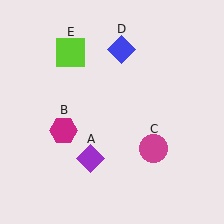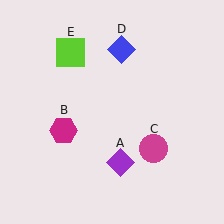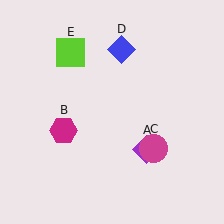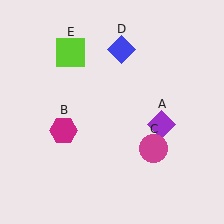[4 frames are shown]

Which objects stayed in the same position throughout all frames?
Magenta hexagon (object B) and magenta circle (object C) and blue diamond (object D) and lime square (object E) remained stationary.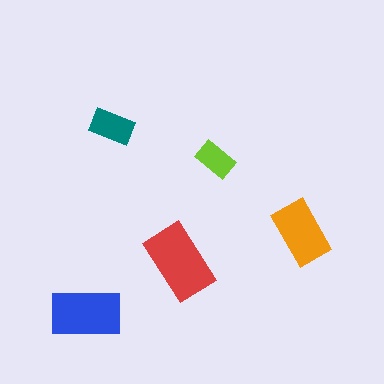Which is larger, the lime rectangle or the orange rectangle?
The orange one.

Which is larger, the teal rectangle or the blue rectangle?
The blue one.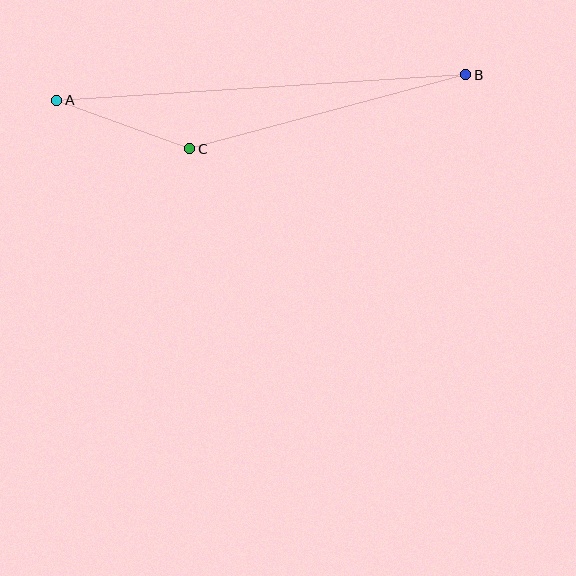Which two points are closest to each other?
Points A and C are closest to each other.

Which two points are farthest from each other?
Points A and B are farthest from each other.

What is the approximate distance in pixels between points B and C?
The distance between B and C is approximately 286 pixels.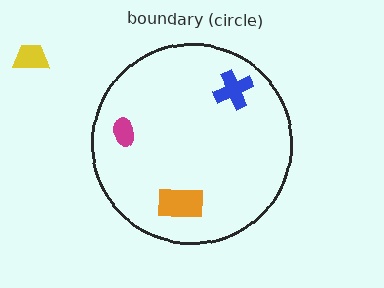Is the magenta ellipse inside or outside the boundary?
Inside.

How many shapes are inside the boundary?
3 inside, 1 outside.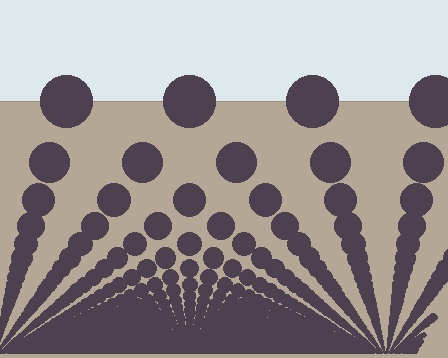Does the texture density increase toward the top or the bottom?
Density increases toward the bottom.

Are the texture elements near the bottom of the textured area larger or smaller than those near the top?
Smaller. The gradient is inverted — elements near the bottom are smaller and denser.